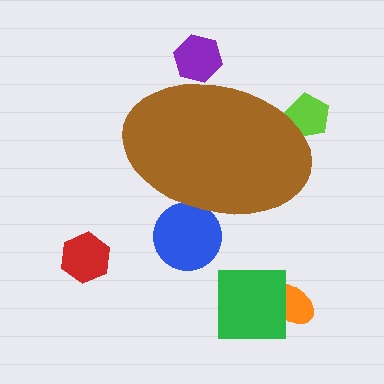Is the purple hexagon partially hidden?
Yes, the purple hexagon is partially hidden behind the brown ellipse.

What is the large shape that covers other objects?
A brown ellipse.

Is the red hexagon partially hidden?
No, the red hexagon is fully visible.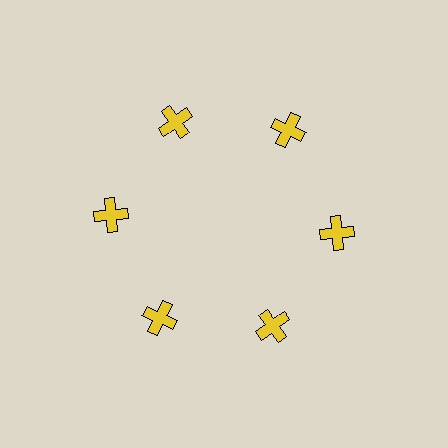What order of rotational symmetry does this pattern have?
This pattern has 6-fold rotational symmetry.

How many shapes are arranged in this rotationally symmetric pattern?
There are 6 shapes, arranged in 6 groups of 1.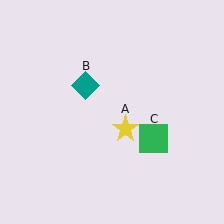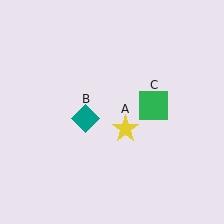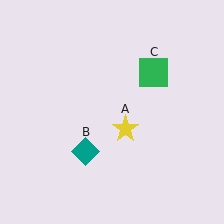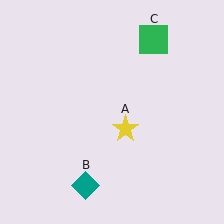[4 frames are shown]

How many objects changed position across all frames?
2 objects changed position: teal diamond (object B), green square (object C).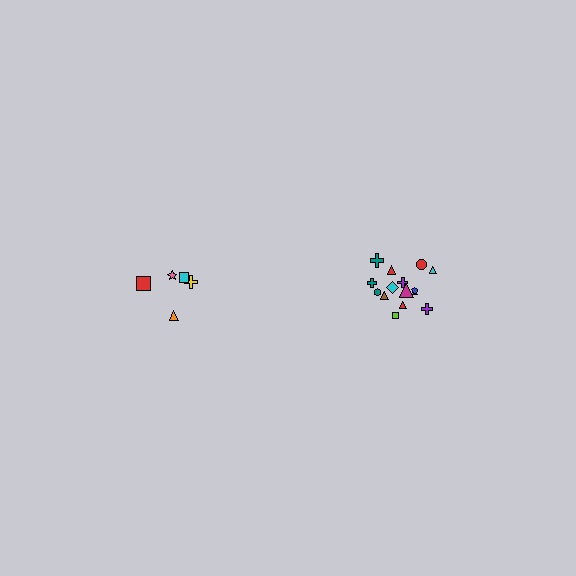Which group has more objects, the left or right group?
The right group.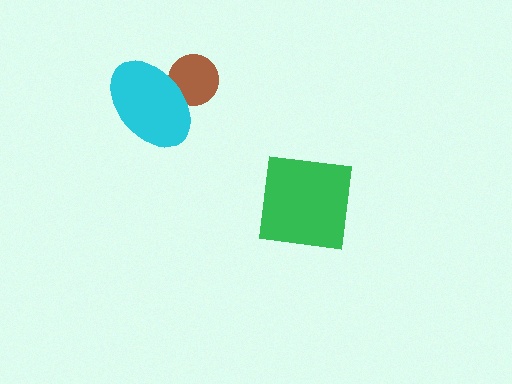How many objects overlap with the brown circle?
1 object overlaps with the brown circle.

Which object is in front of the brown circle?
The cyan ellipse is in front of the brown circle.